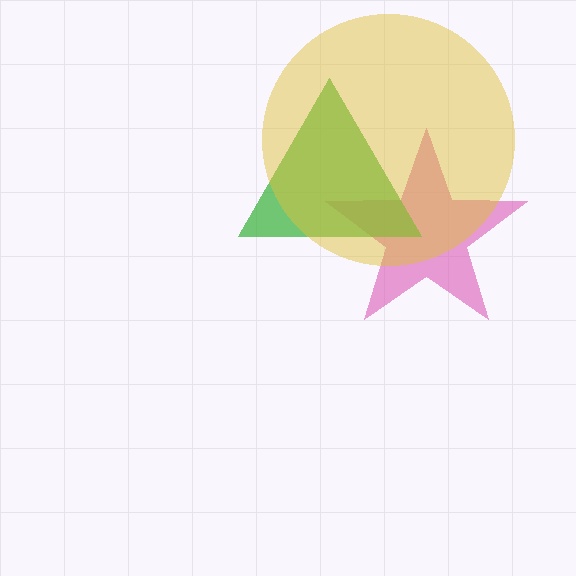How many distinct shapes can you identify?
There are 3 distinct shapes: a pink star, a green triangle, a yellow circle.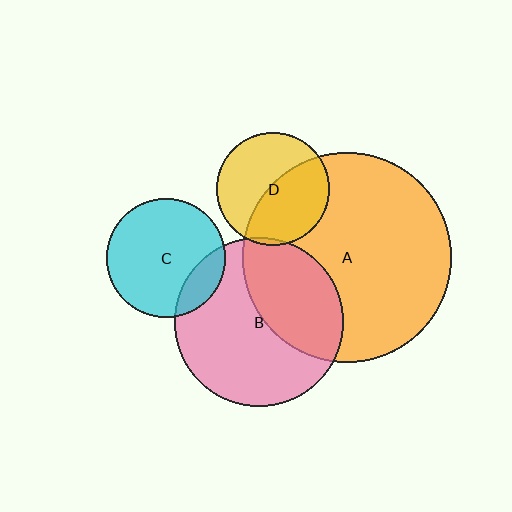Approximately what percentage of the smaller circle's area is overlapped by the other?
Approximately 50%.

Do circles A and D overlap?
Yes.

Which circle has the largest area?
Circle A (orange).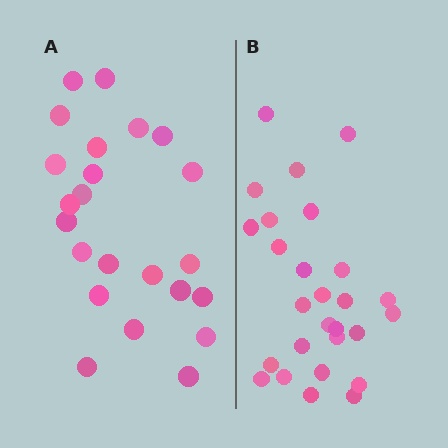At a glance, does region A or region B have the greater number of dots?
Region B (the right region) has more dots.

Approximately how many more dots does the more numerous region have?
Region B has about 4 more dots than region A.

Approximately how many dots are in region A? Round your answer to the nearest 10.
About 20 dots. (The exact count is 23, which rounds to 20.)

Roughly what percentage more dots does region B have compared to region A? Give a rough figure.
About 15% more.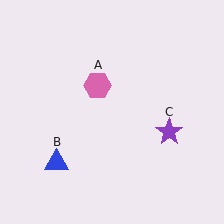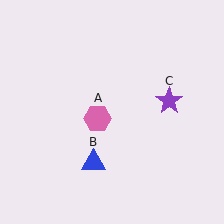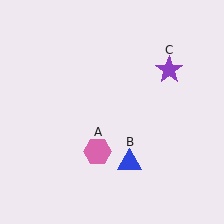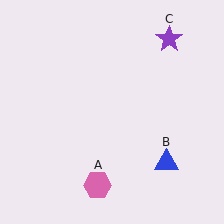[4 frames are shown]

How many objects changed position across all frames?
3 objects changed position: pink hexagon (object A), blue triangle (object B), purple star (object C).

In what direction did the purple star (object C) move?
The purple star (object C) moved up.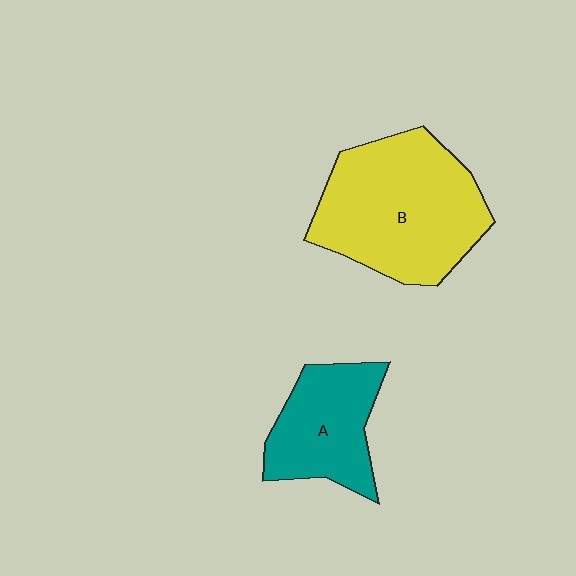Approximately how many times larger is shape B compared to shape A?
Approximately 1.7 times.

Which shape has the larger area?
Shape B (yellow).